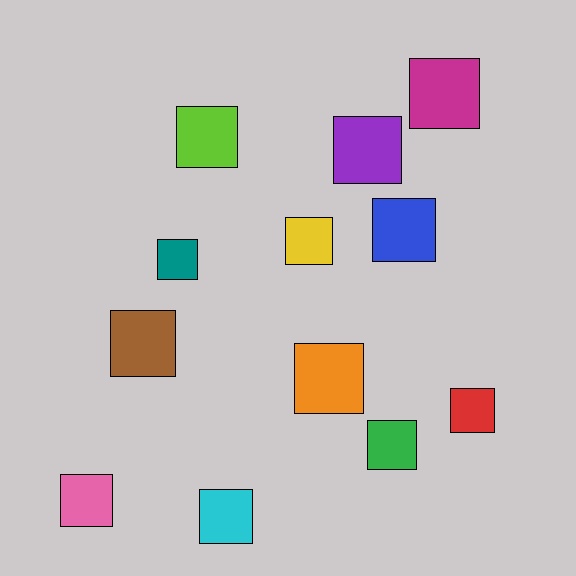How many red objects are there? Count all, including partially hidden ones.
There is 1 red object.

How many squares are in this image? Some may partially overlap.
There are 12 squares.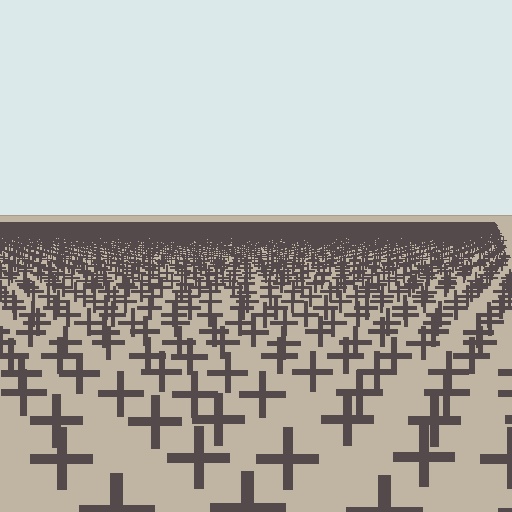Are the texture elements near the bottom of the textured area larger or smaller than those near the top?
Larger. Near the bottom, elements are closer to the viewer and appear at a bigger on-screen size.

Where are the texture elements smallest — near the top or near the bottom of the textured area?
Near the top.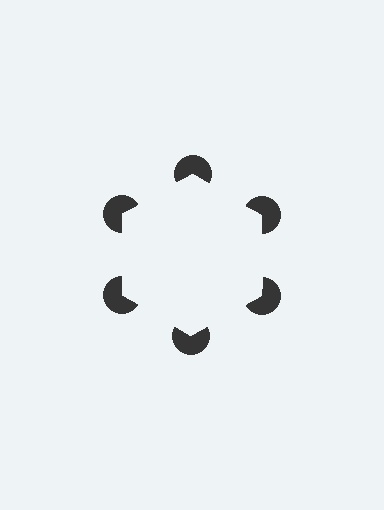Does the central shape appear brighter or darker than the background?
It typically appears slightly brighter than the background, even though no actual brightness change is drawn.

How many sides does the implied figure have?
6 sides.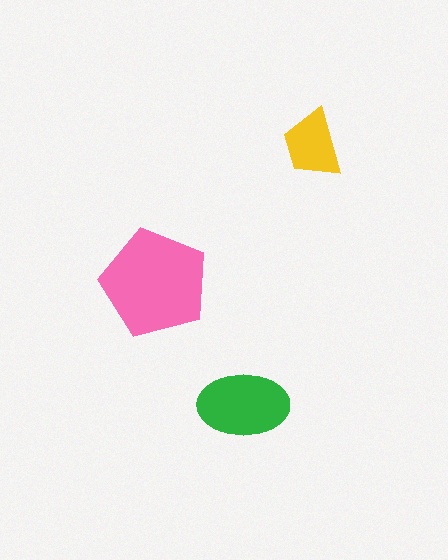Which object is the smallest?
The yellow trapezoid.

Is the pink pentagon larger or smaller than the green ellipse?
Larger.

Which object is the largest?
The pink pentagon.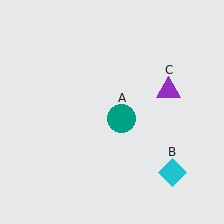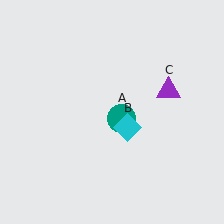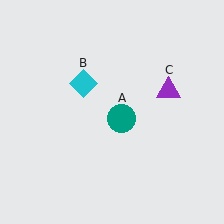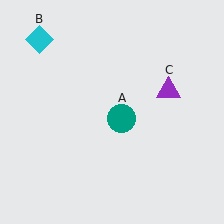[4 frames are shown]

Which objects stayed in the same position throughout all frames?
Teal circle (object A) and purple triangle (object C) remained stationary.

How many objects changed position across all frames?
1 object changed position: cyan diamond (object B).